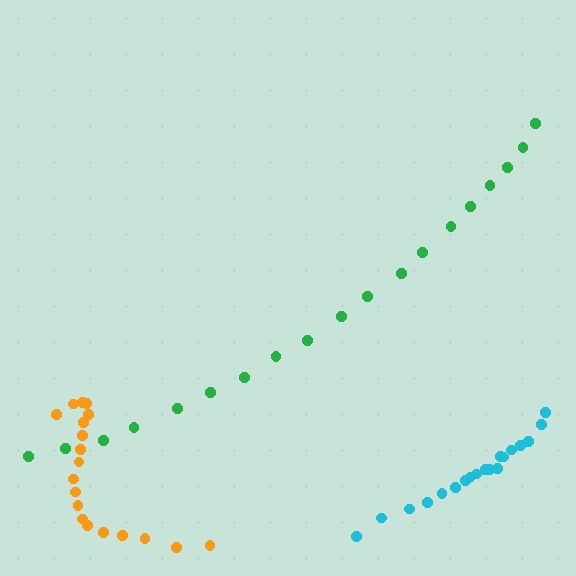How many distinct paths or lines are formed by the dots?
There are 3 distinct paths.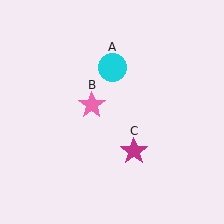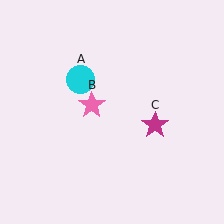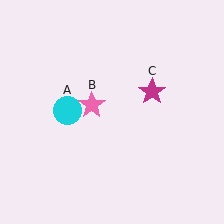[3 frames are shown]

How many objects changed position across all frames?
2 objects changed position: cyan circle (object A), magenta star (object C).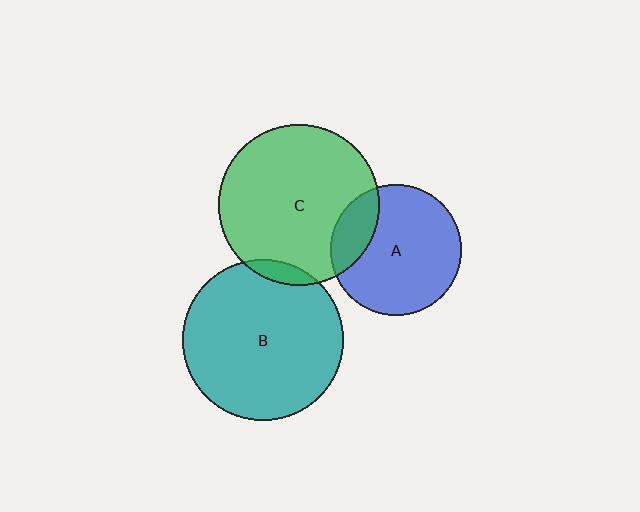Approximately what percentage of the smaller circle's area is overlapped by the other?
Approximately 20%.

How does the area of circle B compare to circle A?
Approximately 1.5 times.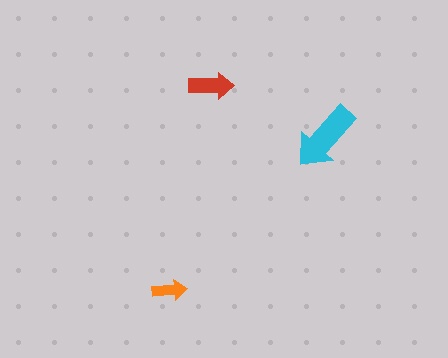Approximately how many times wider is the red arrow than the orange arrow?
About 1.5 times wider.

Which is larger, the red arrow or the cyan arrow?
The cyan one.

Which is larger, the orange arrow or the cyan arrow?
The cyan one.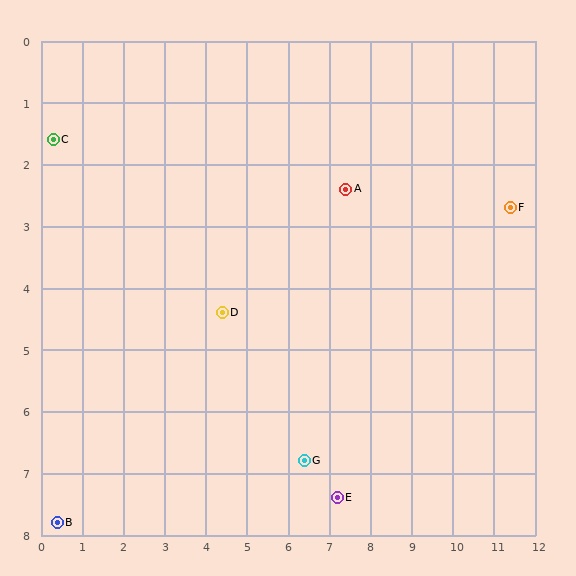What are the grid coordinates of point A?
Point A is at approximately (7.4, 2.4).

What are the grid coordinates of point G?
Point G is at approximately (6.4, 6.8).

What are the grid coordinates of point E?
Point E is at approximately (7.2, 7.4).